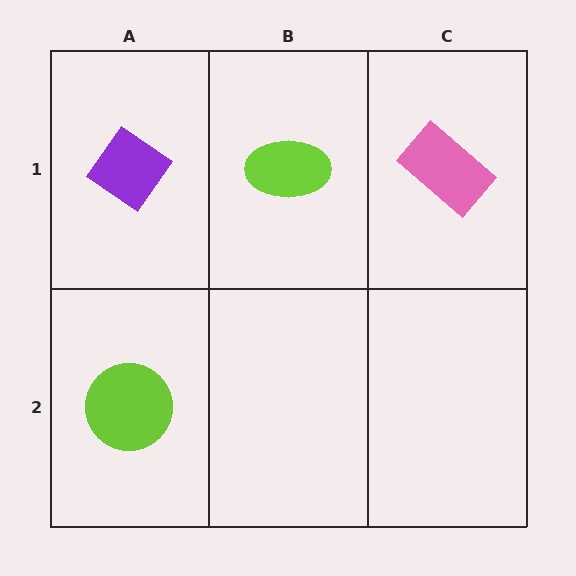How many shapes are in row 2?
1 shape.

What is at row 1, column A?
A purple diamond.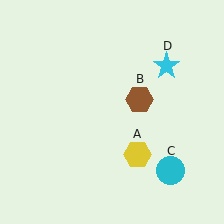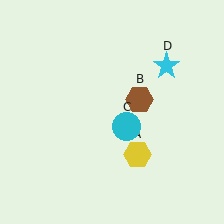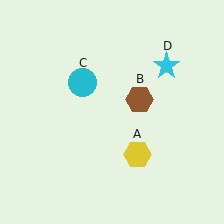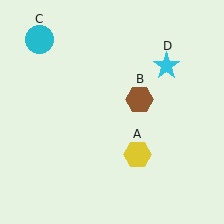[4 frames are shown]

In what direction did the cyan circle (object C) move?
The cyan circle (object C) moved up and to the left.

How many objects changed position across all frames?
1 object changed position: cyan circle (object C).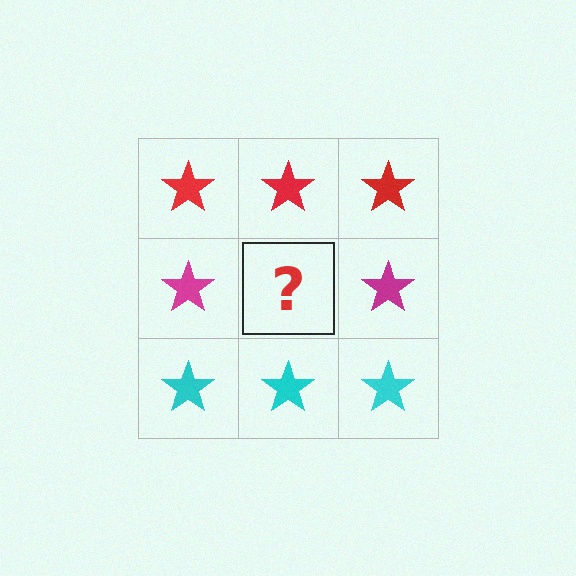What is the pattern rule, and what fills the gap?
The rule is that each row has a consistent color. The gap should be filled with a magenta star.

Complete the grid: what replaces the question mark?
The question mark should be replaced with a magenta star.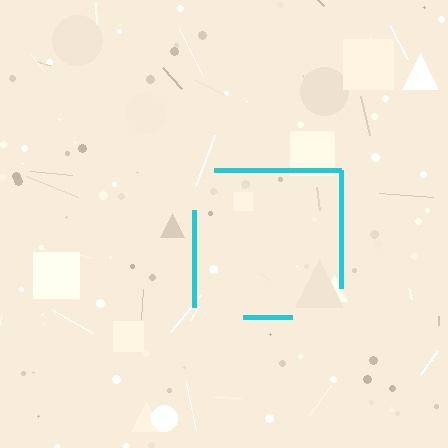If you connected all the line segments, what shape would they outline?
They would outline a square.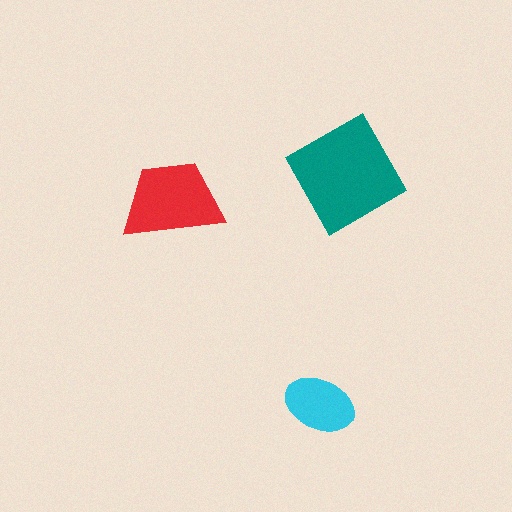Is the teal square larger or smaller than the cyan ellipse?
Larger.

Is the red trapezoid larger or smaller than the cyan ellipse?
Larger.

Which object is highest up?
The teal square is topmost.